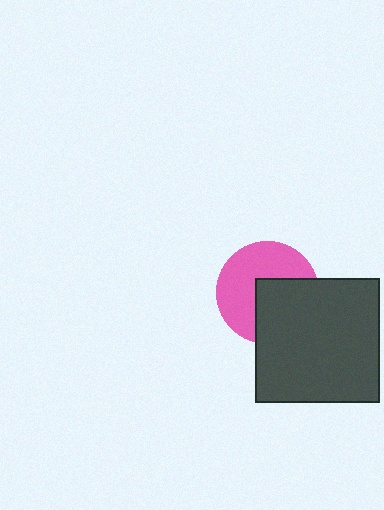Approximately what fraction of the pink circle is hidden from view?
Roughly 44% of the pink circle is hidden behind the dark gray square.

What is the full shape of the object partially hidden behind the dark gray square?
The partially hidden object is a pink circle.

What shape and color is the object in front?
The object in front is a dark gray square.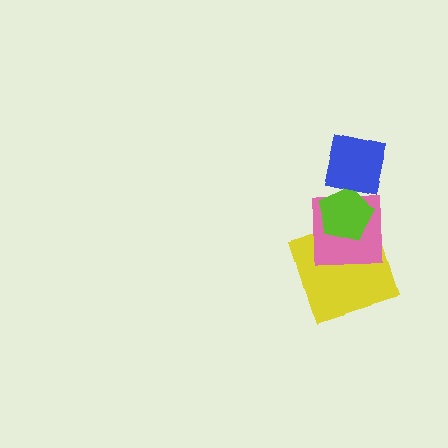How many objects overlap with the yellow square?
2 objects overlap with the yellow square.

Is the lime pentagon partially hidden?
Yes, it is partially covered by another shape.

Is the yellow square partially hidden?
Yes, it is partially covered by another shape.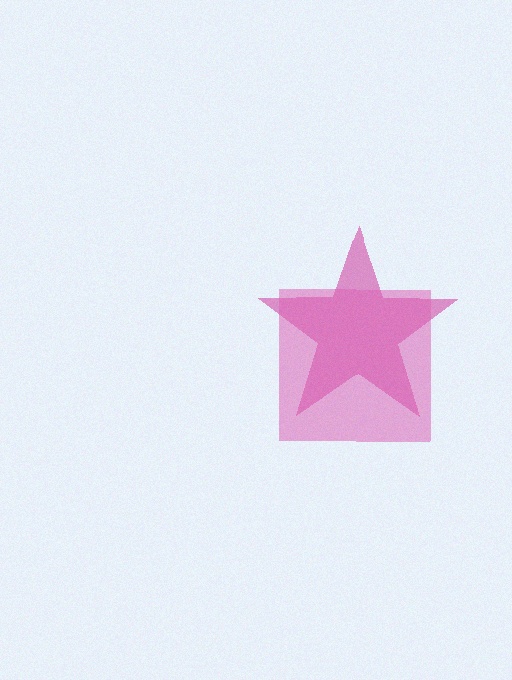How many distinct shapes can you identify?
There are 2 distinct shapes: a magenta star, a pink square.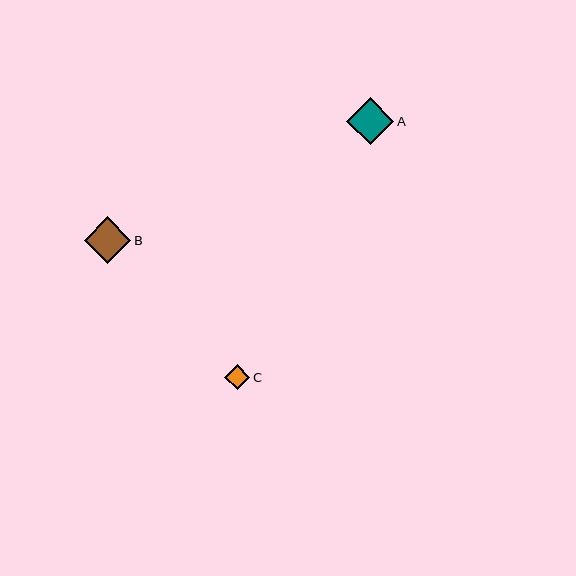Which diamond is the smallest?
Diamond C is the smallest with a size of approximately 25 pixels.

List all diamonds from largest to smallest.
From largest to smallest: A, B, C.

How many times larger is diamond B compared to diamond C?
Diamond B is approximately 1.9 times the size of diamond C.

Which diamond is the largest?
Diamond A is the largest with a size of approximately 47 pixels.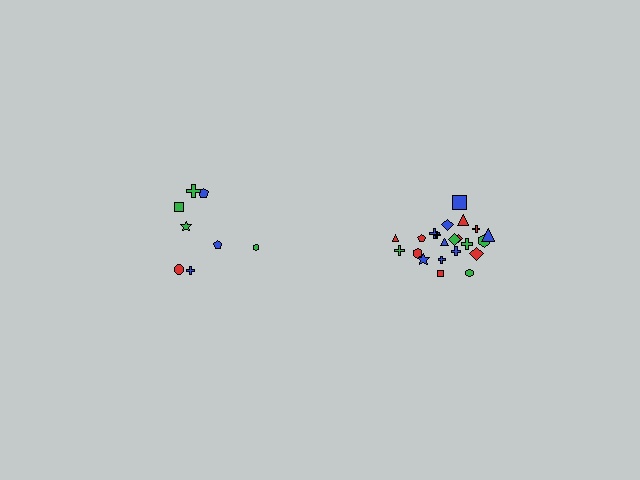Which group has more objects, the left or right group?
The right group.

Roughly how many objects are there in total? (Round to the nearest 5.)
Roughly 30 objects in total.